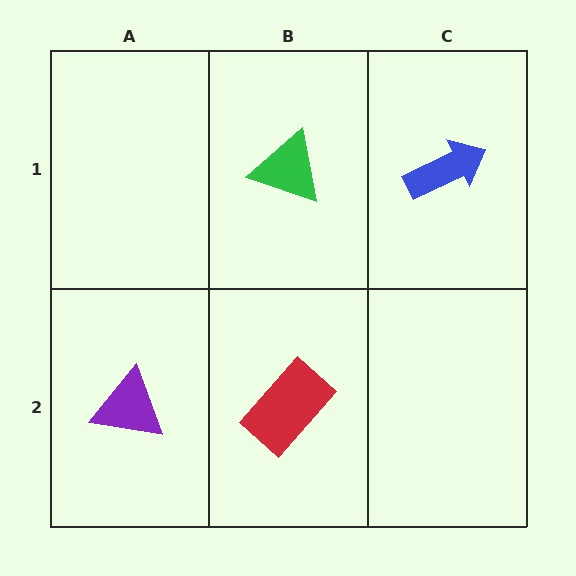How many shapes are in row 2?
2 shapes.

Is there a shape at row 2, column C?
No, that cell is empty.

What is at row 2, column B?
A red rectangle.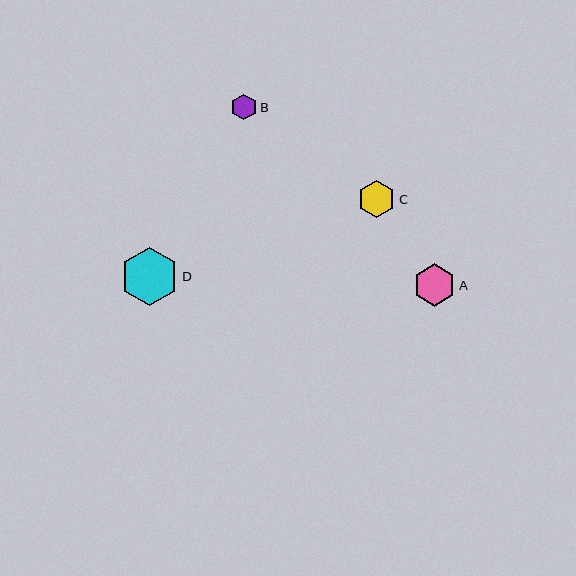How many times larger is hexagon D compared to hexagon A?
Hexagon D is approximately 1.4 times the size of hexagon A.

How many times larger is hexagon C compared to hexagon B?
Hexagon C is approximately 1.5 times the size of hexagon B.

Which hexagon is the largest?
Hexagon D is the largest with a size of approximately 58 pixels.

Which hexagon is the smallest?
Hexagon B is the smallest with a size of approximately 26 pixels.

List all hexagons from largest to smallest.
From largest to smallest: D, A, C, B.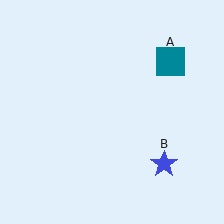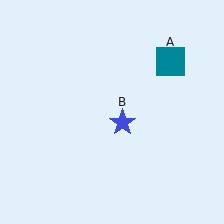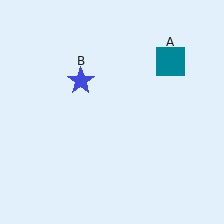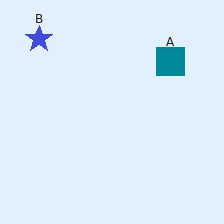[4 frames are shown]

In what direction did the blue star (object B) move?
The blue star (object B) moved up and to the left.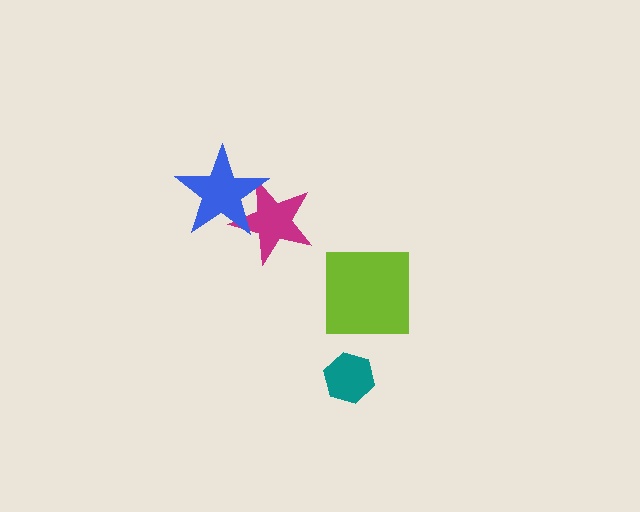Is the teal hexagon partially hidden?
No, no other shape covers it.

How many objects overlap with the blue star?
1 object overlaps with the blue star.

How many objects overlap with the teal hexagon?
0 objects overlap with the teal hexagon.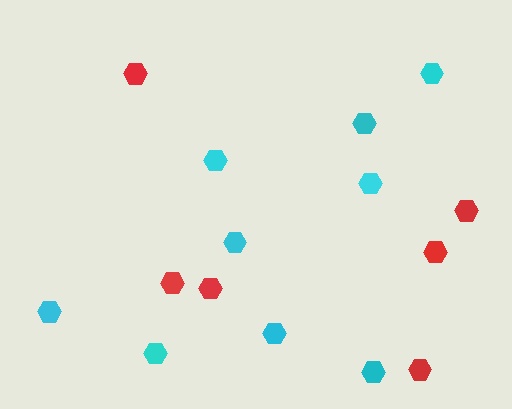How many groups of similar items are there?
There are 2 groups: one group of cyan hexagons (9) and one group of red hexagons (6).